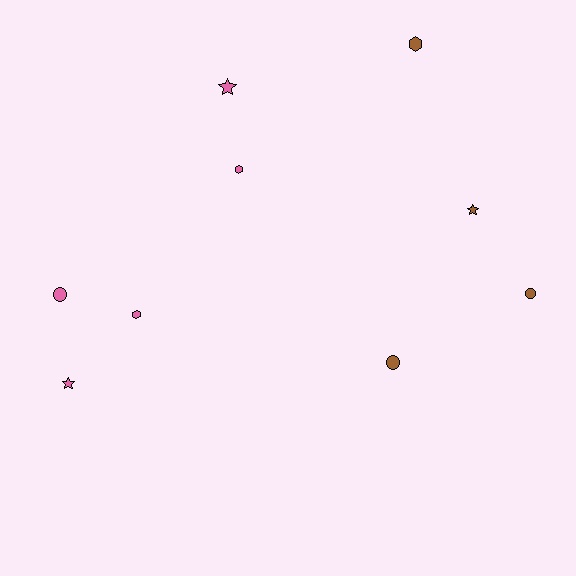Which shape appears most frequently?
Circle, with 3 objects.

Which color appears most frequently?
Pink, with 5 objects.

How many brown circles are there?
There are 2 brown circles.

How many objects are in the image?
There are 9 objects.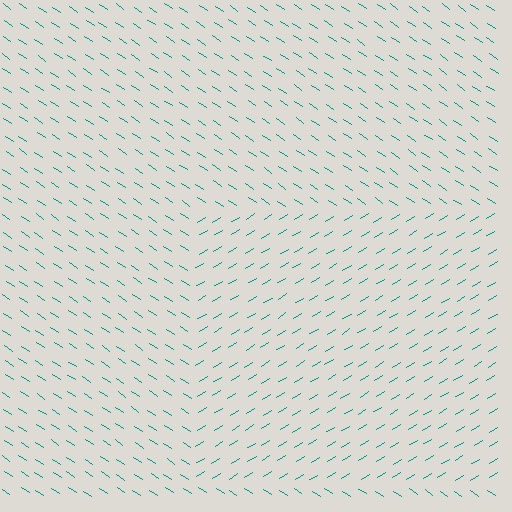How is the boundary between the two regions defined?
The boundary is defined purely by a change in line orientation (approximately 65 degrees difference). All lines are the same color and thickness.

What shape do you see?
I see a rectangle.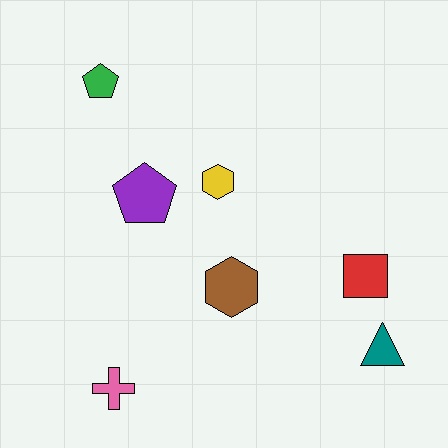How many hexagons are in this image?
There are 2 hexagons.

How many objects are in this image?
There are 7 objects.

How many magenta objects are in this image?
There are no magenta objects.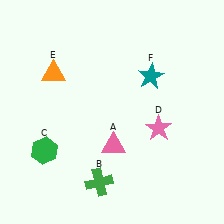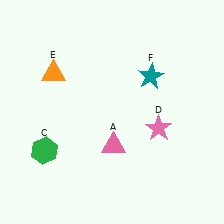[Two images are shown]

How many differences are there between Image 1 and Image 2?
There is 1 difference between the two images.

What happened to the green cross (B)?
The green cross (B) was removed in Image 2. It was in the bottom-left area of Image 1.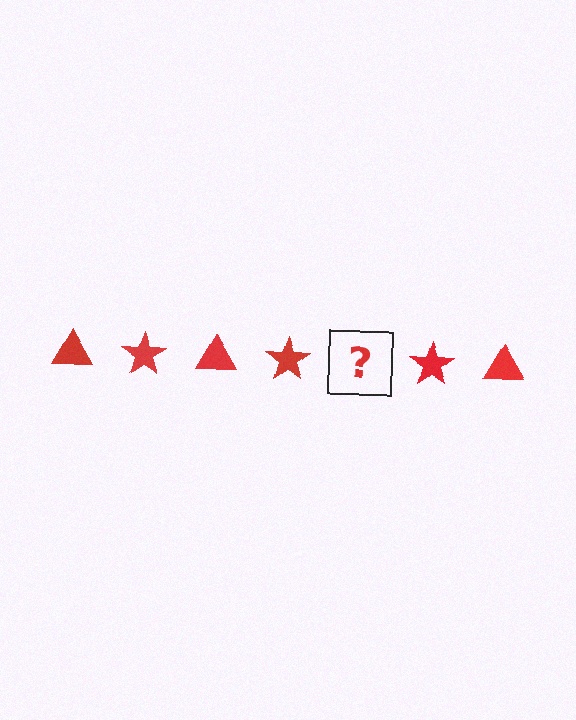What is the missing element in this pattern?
The missing element is a red triangle.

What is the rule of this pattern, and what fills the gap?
The rule is that the pattern cycles through triangle, star shapes in red. The gap should be filled with a red triangle.